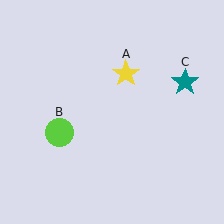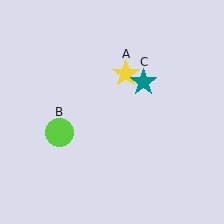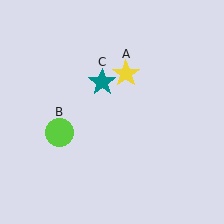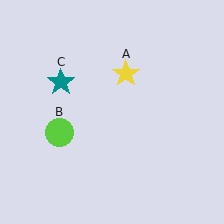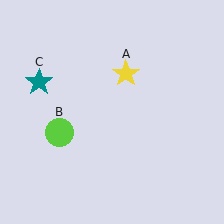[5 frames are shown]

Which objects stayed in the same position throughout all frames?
Yellow star (object A) and lime circle (object B) remained stationary.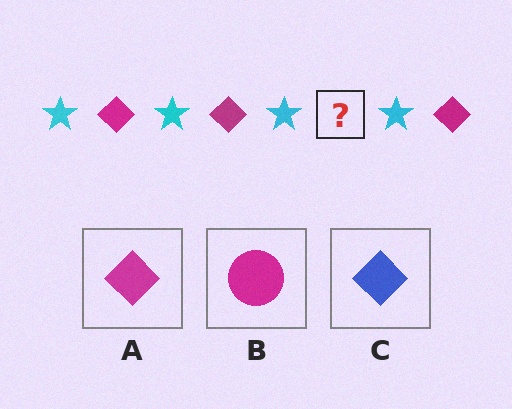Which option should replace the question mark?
Option A.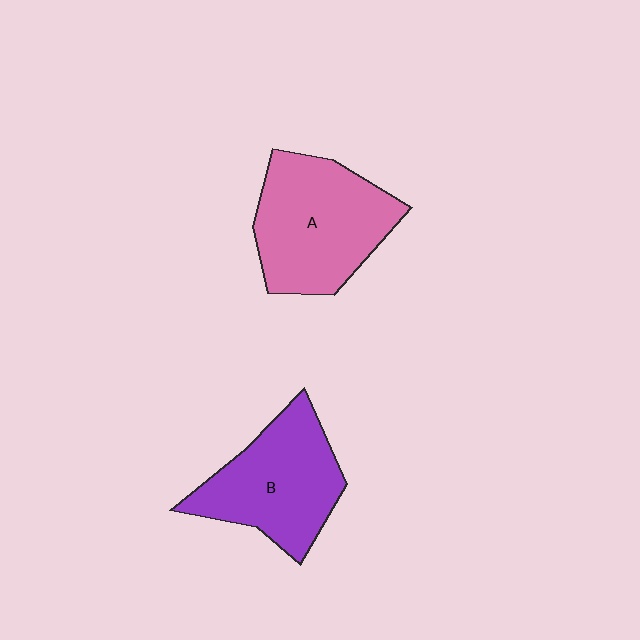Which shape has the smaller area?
Shape B (purple).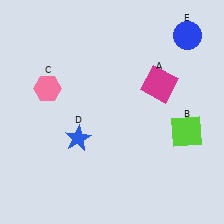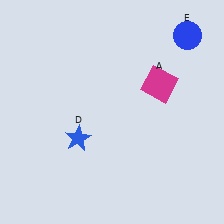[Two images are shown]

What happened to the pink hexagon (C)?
The pink hexagon (C) was removed in Image 2. It was in the top-left area of Image 1.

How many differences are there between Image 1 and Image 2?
There are 2 differences between the two images.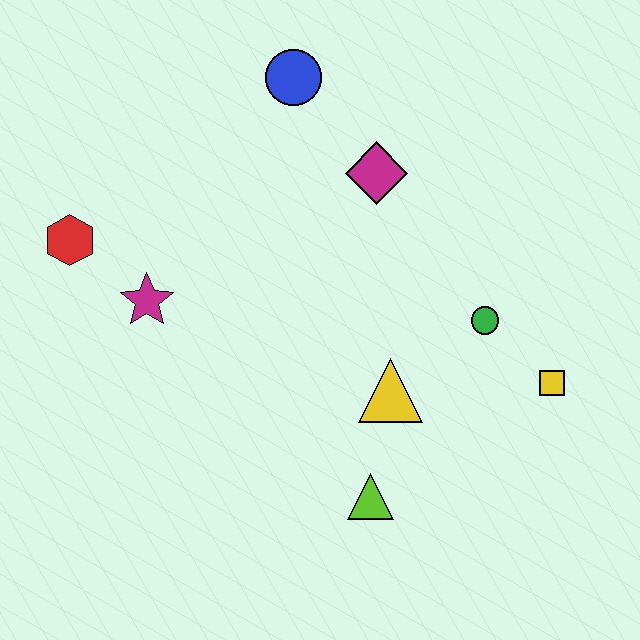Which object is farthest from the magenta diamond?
The lime triangle is farthest from the magenta diamond.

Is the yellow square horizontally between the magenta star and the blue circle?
No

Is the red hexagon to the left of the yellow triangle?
Yes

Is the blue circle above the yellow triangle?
Yes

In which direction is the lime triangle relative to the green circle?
The lime triangle is below the green circle.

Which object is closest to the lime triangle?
The yellow triangle is closest to the lime triangle.